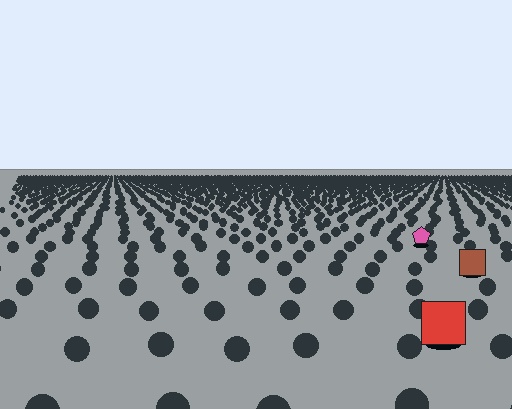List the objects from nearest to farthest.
From nearest to farthest: the red square, the brown square, the pink pentagon.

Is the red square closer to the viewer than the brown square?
Yes. The red square is closer — you can tell from the texture gradient: the ground texture is coarser near it.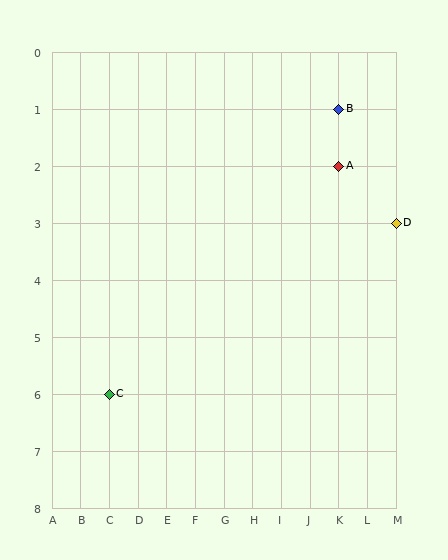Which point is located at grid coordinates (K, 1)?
Point B is at (K, 1).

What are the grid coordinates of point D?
Point D is at grid coordinates (M, 3).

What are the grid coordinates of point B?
Point B is at grid coordinates (K, 1).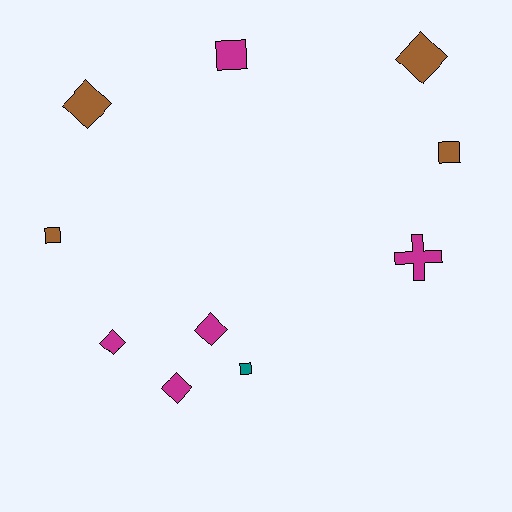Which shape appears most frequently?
Diamond, with 5 objects.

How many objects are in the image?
There are 10 objects.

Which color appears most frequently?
Magenta, with 5 objects.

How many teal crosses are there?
There are no teal crosses.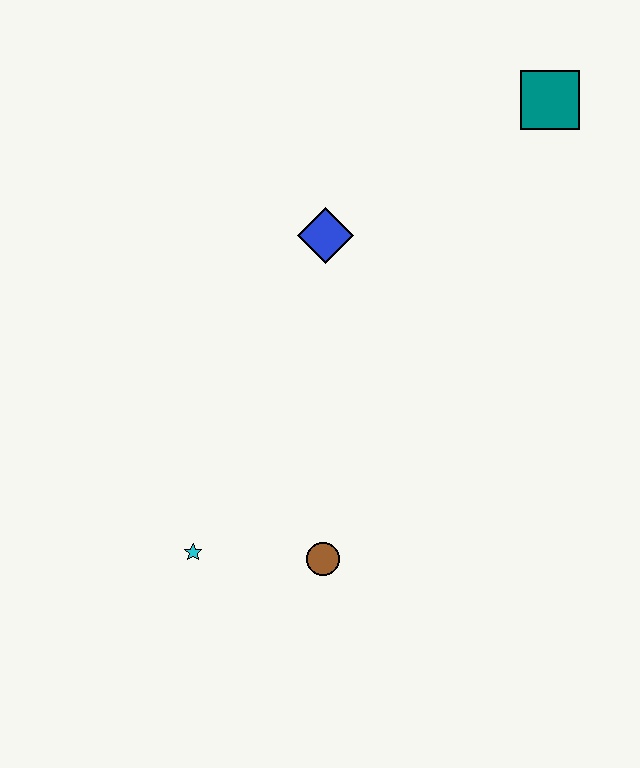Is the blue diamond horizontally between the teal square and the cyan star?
Yes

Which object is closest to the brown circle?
The cyan star is closest to the brown circle.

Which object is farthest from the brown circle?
The teal square is farthest from the brown circle.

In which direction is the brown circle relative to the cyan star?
The brown circle is to the right of the cyan star.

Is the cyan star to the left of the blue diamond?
Yes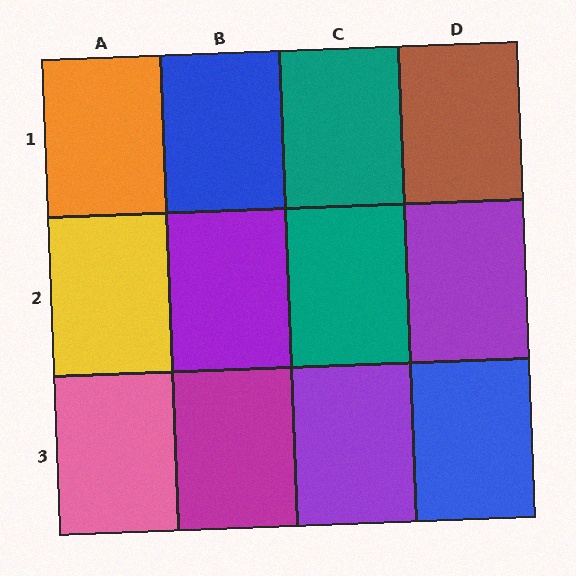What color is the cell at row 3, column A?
Pink.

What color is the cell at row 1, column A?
Orange.